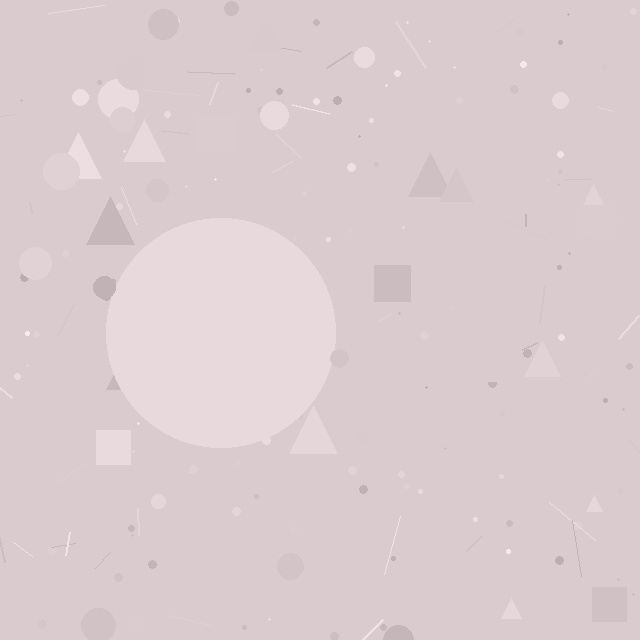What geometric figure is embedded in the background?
A circle is embedded in the background.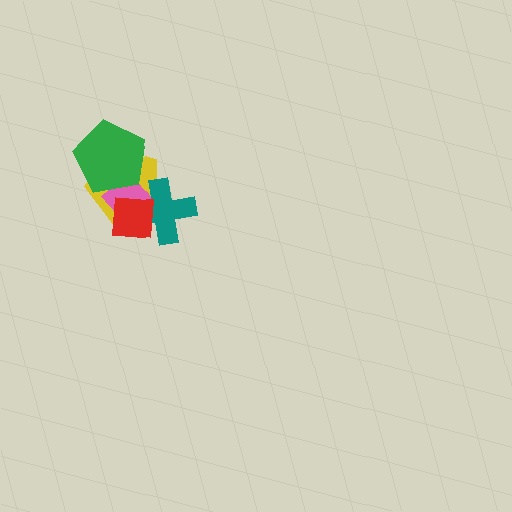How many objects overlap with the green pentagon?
2 objects overlap with the green pentagon.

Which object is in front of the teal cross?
The red square is in front of the teal cross.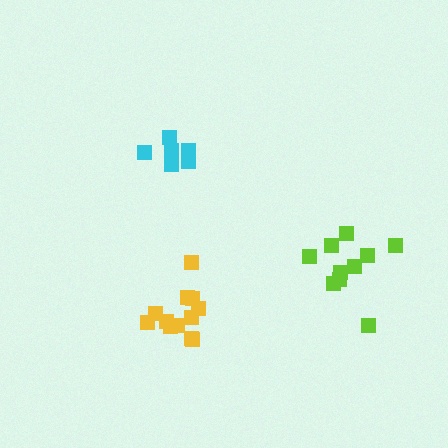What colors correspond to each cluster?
The clusters are colored: lime, cyan, yellow.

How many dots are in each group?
Group 1: 10 dots, Group 2: 6 dots, Group 3: 12 dots (28 total).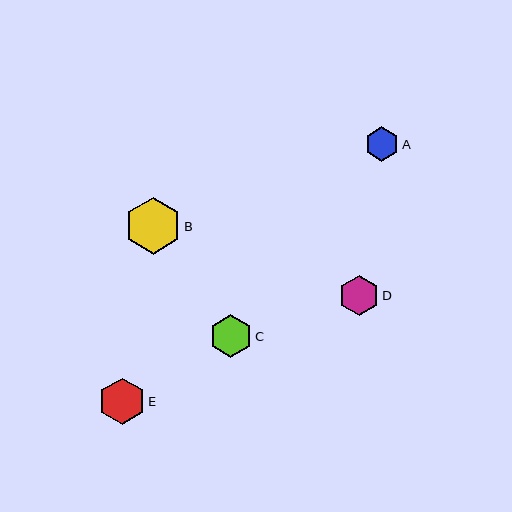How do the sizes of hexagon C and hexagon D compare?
Hexagon C and hexagon D are approximately the same size.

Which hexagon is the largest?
Hexagon B is the largest with a size of approximately 56 pixels.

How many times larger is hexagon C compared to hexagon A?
Hexagon C is approximately 1.2 times the size of hexagon A.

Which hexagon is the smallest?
Hexagon A is the smallest with a size of approximately 34 pixels.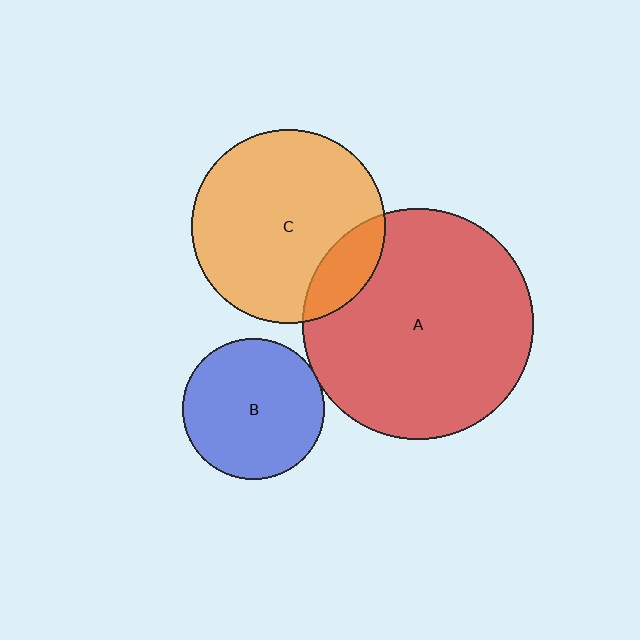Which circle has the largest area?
Circle A (red).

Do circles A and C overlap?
Yes.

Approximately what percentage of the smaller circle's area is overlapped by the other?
Approximately 15%.